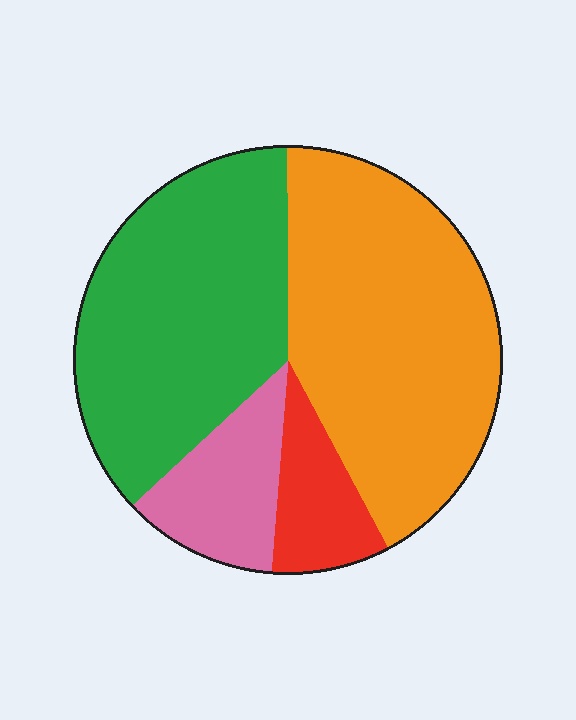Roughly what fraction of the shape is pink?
Pink covers 12% of the shape.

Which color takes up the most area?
Orange, at roughly 40%.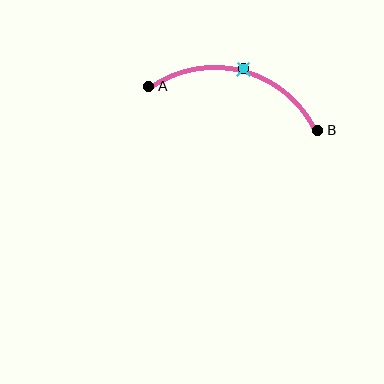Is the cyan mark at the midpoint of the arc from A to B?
Yes. The cyan mark lies on the arc at equal arc-length from both A and B — it is the arc midpoint.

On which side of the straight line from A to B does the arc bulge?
The arc bulges above the straight line connecting A and B.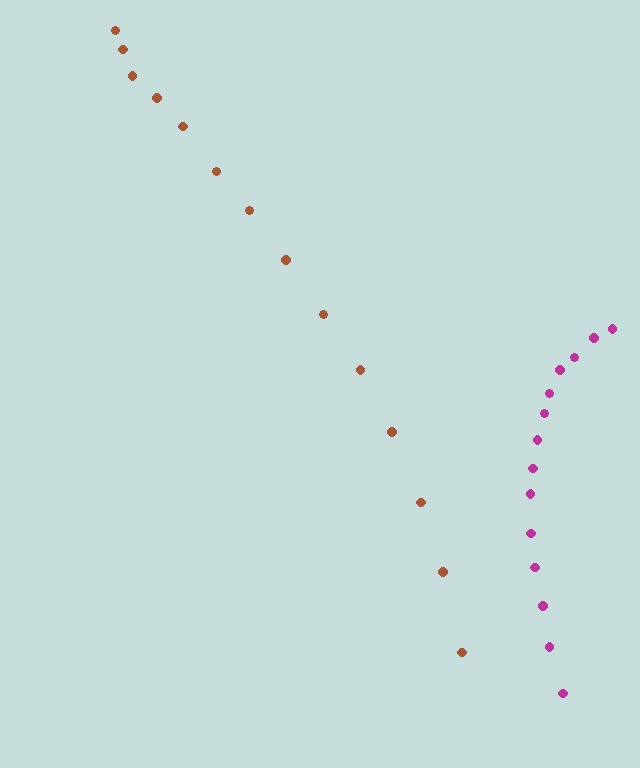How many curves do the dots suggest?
There are 2 distinct paths.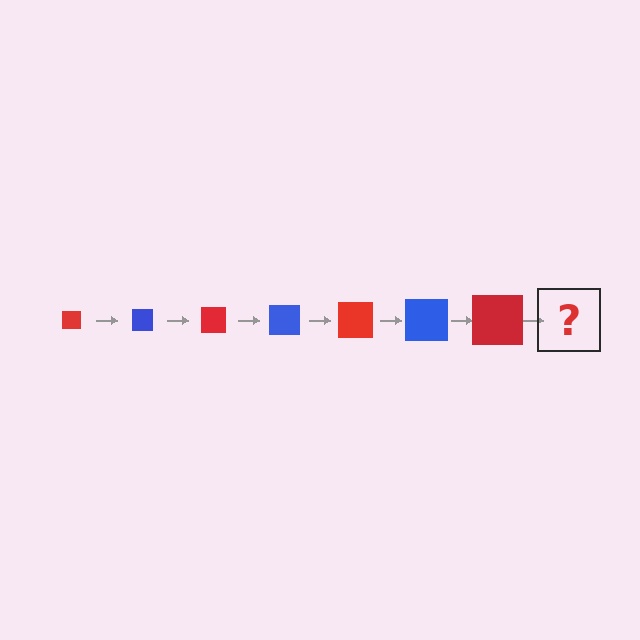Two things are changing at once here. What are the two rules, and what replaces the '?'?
The two rules are that the square grows larger each step and the color cycles through red and blue. The '?' should be a blue square, larger than the previous one.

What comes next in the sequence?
The next element should be a blue square, larger than the previous one.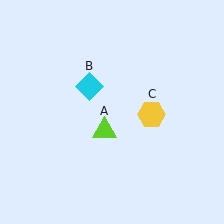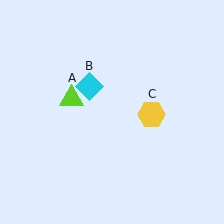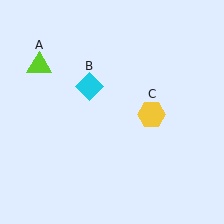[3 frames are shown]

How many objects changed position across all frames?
1 object changed position: lime triangle (object A).